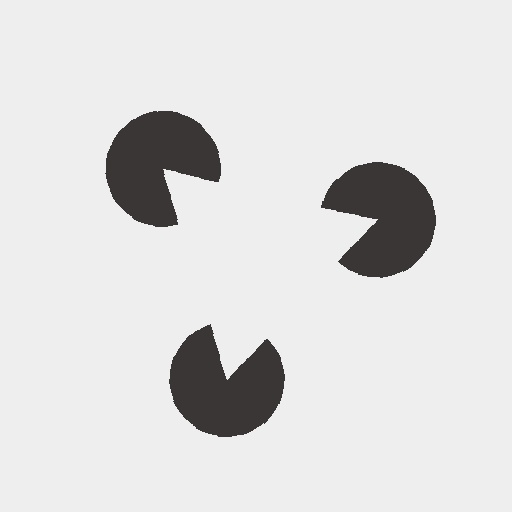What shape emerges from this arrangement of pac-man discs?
An illusory triangle — its edges are inferred from the aligned wedge cuts in the pac-man discs, not physically drawn.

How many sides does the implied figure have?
3 sides.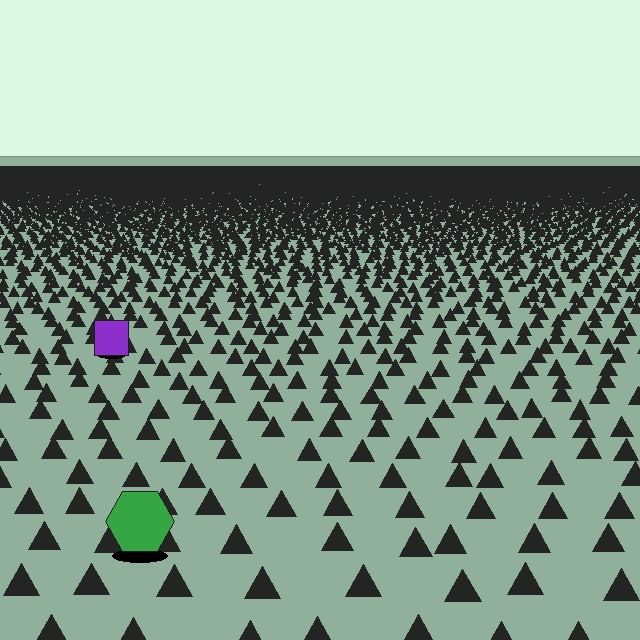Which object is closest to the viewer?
The green hexagon is closest. The texture marks near it are larger and more spread out.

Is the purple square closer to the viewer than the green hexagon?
No. The green hexagon is closer — you can tell from the texture gradient: the ground texture is coarser near it.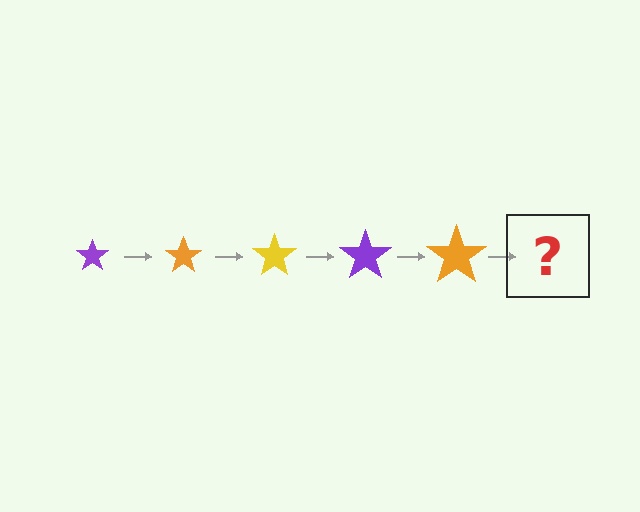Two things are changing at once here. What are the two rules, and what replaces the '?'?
The two rules are that the star grows larger each step and the color cycles through purple, orange, and yellow. The '?' should be a yellow star, larger than the previous one.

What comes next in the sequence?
The next element should be a yellow star, larger than the previous one.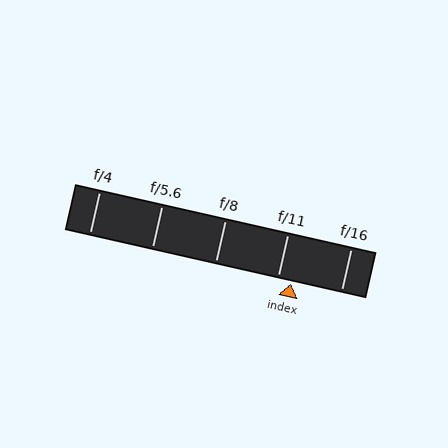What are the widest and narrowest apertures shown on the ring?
The widest aperture shown is f/4 and the narrowest is f/16.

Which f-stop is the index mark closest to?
The index mark is closest to f/11.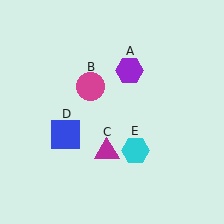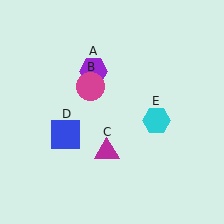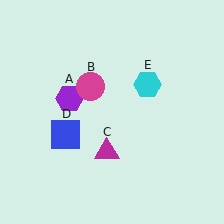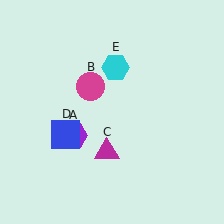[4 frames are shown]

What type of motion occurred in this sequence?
The purple hexagon (object A), cyan hexagon (object E) rotated counterclockwise around the center of the scene.